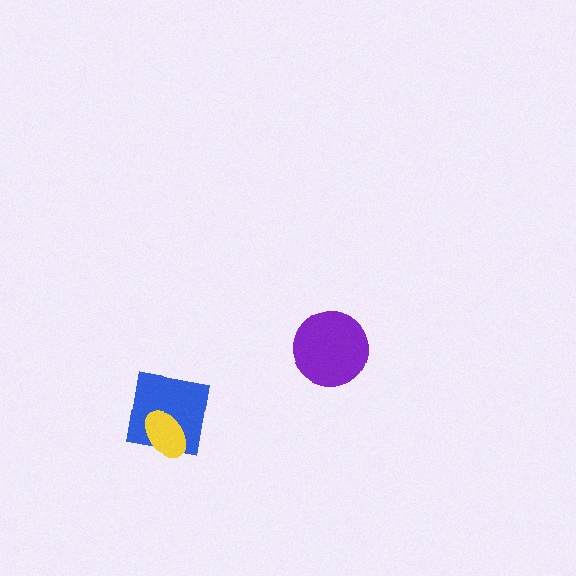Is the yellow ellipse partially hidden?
No, no other shape covers it.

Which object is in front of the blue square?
The yellow ellipse is in front of the blue square.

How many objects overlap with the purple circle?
0 objects overlap with the purple circle.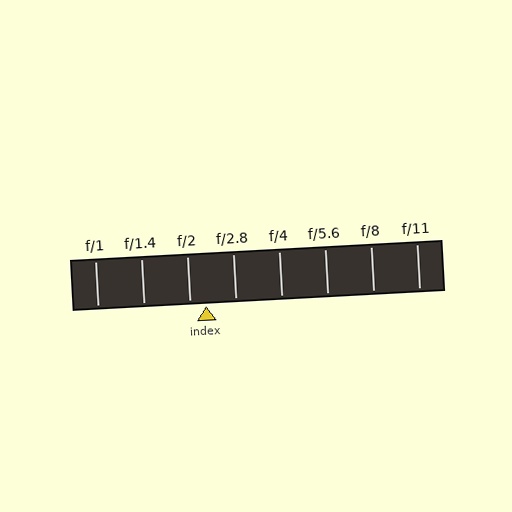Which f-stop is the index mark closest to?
The index mark is closest to f/2.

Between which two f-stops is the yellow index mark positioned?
The index mark is between f/2 and f/2.8.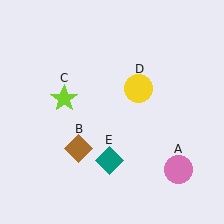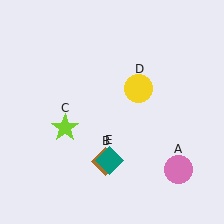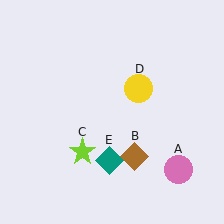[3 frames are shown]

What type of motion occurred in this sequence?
The brown diamond (object B), lime star (object C) rotated counterclockwise around the center of the scene.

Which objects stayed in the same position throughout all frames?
Pink circle (object A) and yellow circle (object D) and teal diamond (object E) remained stationary.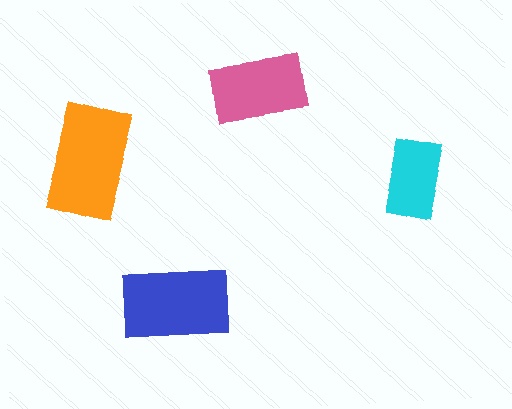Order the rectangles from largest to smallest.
the orange one, the blue one, the pink one, the cyan one.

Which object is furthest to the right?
The cyan rectangle is rightmost.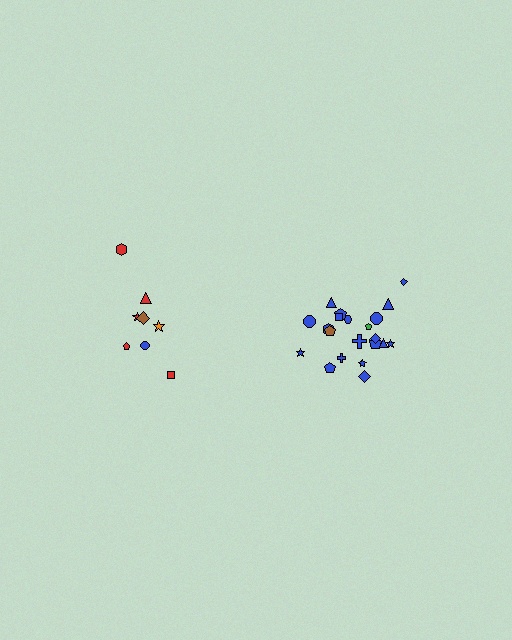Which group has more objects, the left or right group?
The right group.